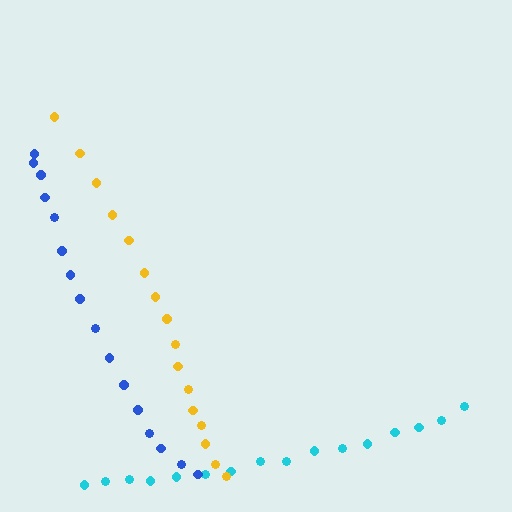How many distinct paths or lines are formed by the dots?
There are 3 distinct paths.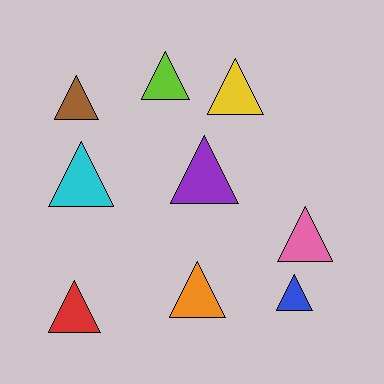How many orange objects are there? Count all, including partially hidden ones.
There is 1 orange object.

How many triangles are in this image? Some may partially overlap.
There are 9 triangles.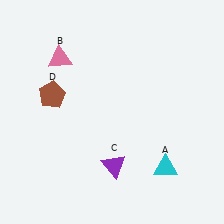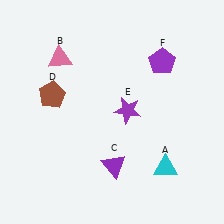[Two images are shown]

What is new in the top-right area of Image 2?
A purple star (E) was added in the top-right area of Image 2.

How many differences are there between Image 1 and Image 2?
There are 2 differences between the two images.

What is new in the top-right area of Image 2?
A purple pentagon (F) was added in the top-right area of Image 2.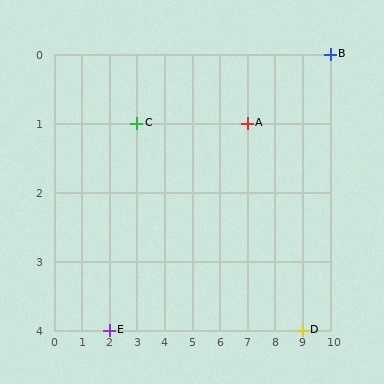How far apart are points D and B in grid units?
Points D and B are 1 column and 4 rows apart (about 4.1 grid units diagonally).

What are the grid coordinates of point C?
Point C is at grid coordinates (3, 1).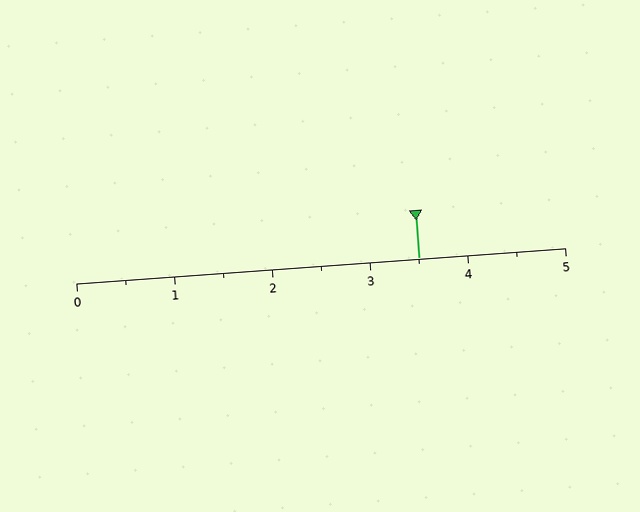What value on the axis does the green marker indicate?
The marker indicates approximately 3.5.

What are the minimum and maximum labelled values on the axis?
The axis runs from 0 to 5.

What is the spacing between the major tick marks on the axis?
The major ticks are spaced 1 apart.